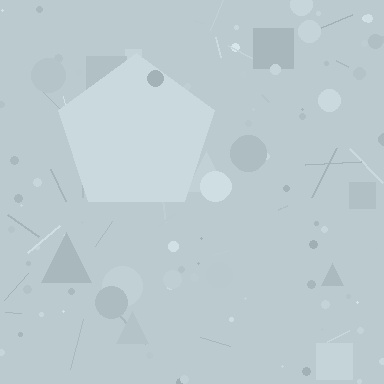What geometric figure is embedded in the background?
A pentagon is embedded in the background.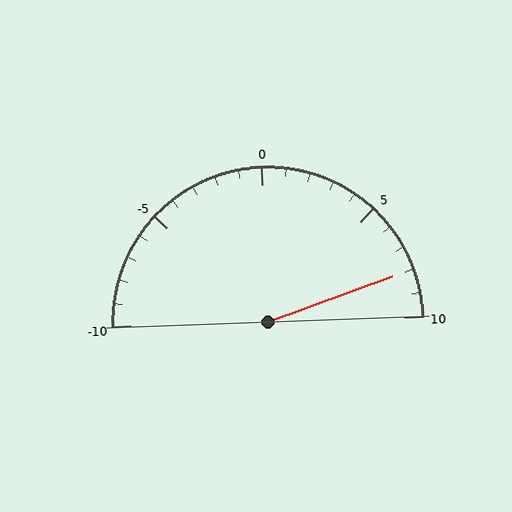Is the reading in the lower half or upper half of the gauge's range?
The reading is in the upper half of the range (-10 to 10).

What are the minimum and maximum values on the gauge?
The gauge ranges from -10 to 10.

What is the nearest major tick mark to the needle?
The nearest major tick mark is 10.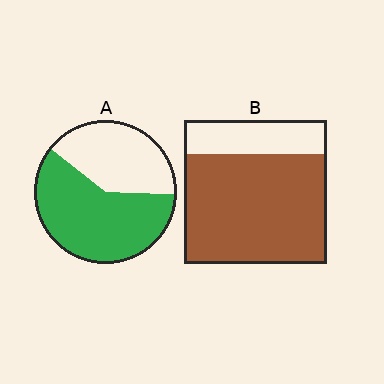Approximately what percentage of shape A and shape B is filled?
A is approximately 60% and B is approximately 75%.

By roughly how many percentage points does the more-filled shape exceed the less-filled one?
By roughly 15 percentage points (B over A).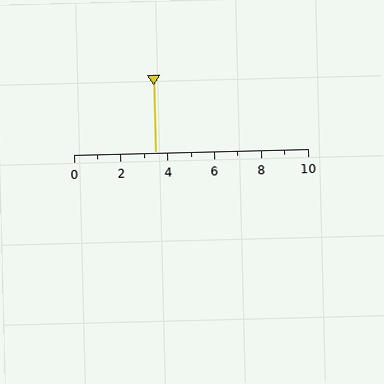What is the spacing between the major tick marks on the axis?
The major ticks are spaced 2 apart.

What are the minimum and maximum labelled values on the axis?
The axis runs from 0 to 10.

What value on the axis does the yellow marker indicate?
The marker indicates approximately 3.5.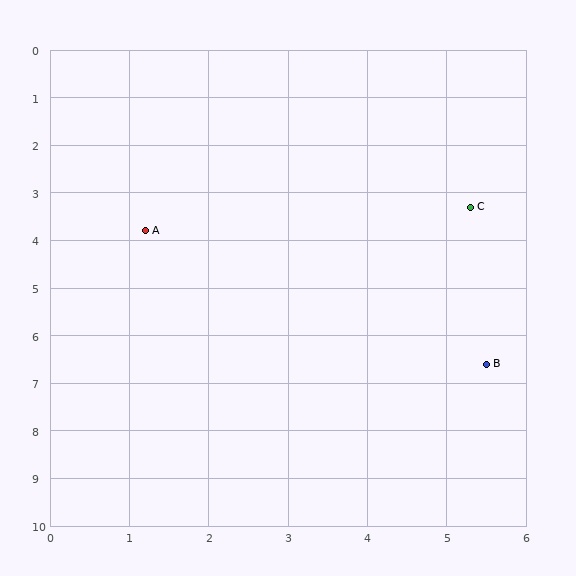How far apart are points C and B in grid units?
Points C and B are about 3.3 grid units apart.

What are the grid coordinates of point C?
Point C is at approximately (5.3, 3.3).